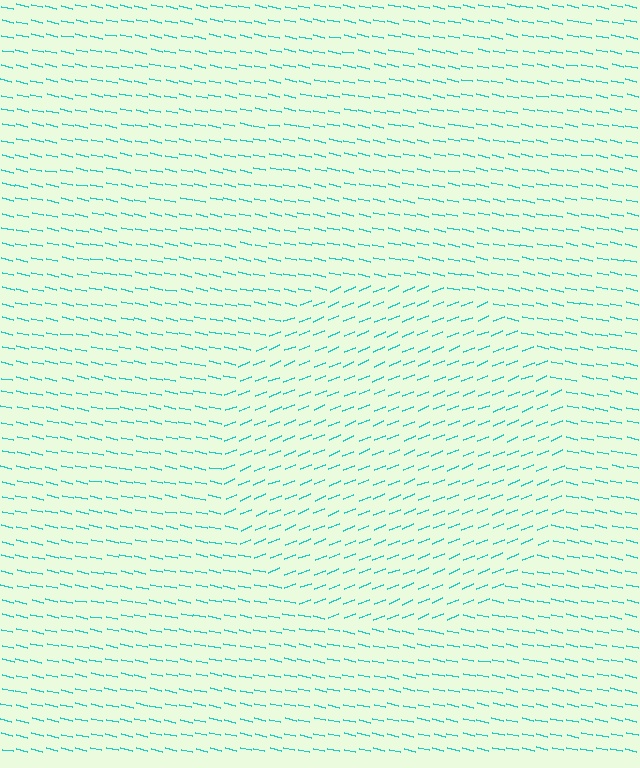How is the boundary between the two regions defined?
The boundary is defined purely by a change in line orientation (approximately 34 degrees difference). All lines are the same color and thickness.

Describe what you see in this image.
The image is filled with small cyan line segments. A circle region in the image has lines oriented differently from the surrounding lines, creating a visible texture boundary.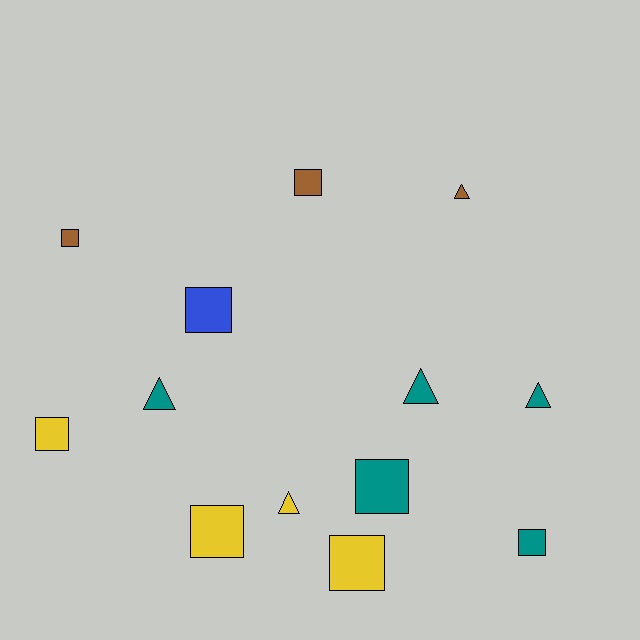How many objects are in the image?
There are 13 objects.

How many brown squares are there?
There are 2 brown squares.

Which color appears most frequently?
Teal, with 5 objects.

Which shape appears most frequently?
Square, with 8 objects.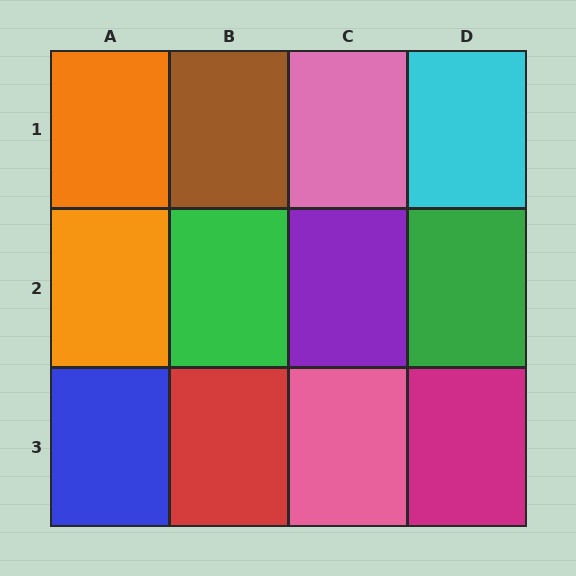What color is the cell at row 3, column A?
Blue.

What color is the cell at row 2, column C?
Purple.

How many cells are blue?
1 cell is blue.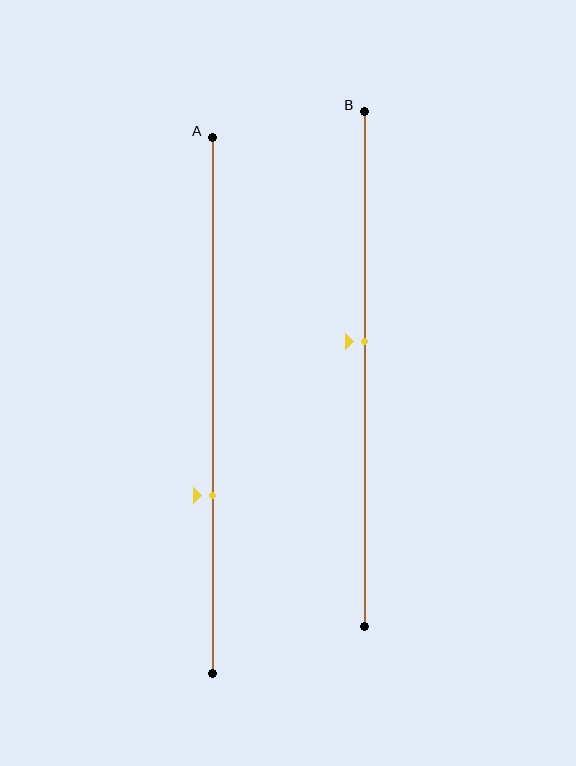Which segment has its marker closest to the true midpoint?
Segment B has its marker closest to the true midpoint.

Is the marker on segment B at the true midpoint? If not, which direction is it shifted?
No, the marker on segment B is shifted upward by about 5% of the segment length.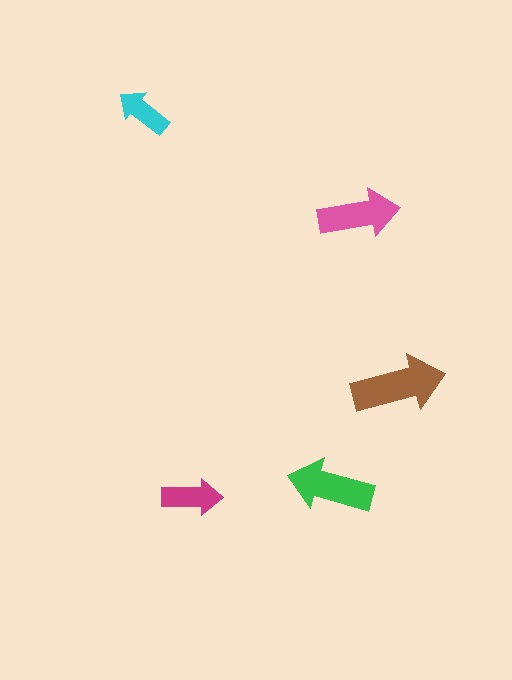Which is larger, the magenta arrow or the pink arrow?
The pink one.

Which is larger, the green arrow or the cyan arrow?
The green one.